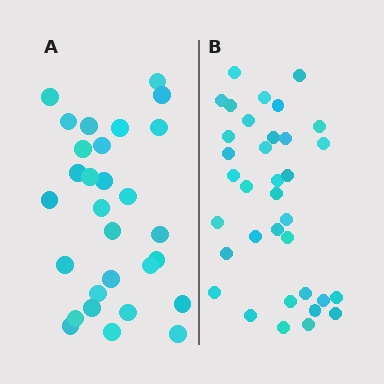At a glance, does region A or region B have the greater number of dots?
Region B (the right region) has more dots.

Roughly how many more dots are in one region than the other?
Region B has about 6 more dots than region A.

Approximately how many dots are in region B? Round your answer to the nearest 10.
About 40 dots. (The exact count is 35, which rounds to 40.)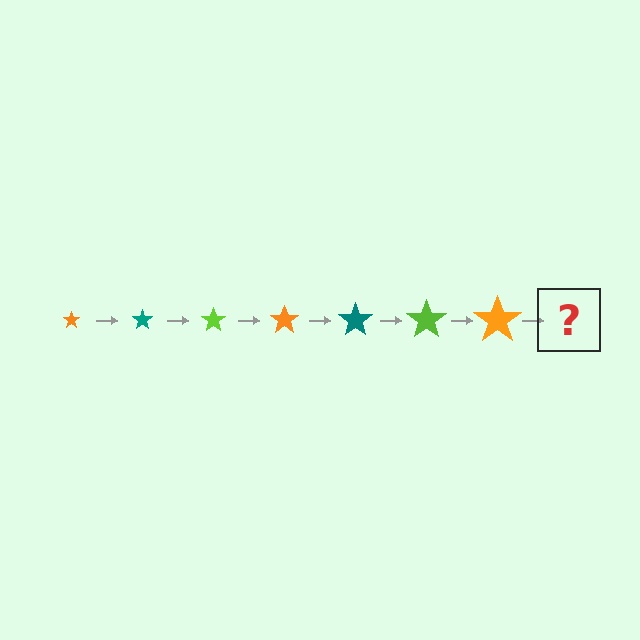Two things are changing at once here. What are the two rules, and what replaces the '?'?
The two rules are that the star grows larger each step and the color cycles through orange, teal, and lime. The '?' should be a teal star, larger than the previous one.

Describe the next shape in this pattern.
It should be a teal star, larger than the previous one.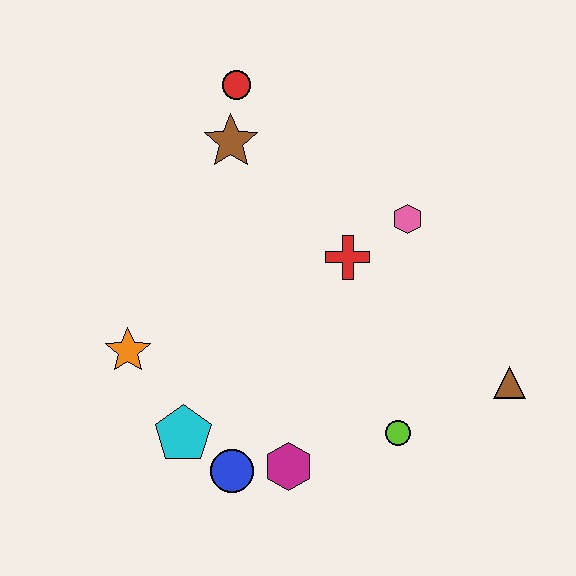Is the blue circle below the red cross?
Yes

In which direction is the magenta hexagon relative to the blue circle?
The magenta hexagon is to the right of the blue circle.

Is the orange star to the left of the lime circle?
Yes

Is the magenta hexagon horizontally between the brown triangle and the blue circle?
Yes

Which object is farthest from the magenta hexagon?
The red circle is farthest from the magenta hexagon.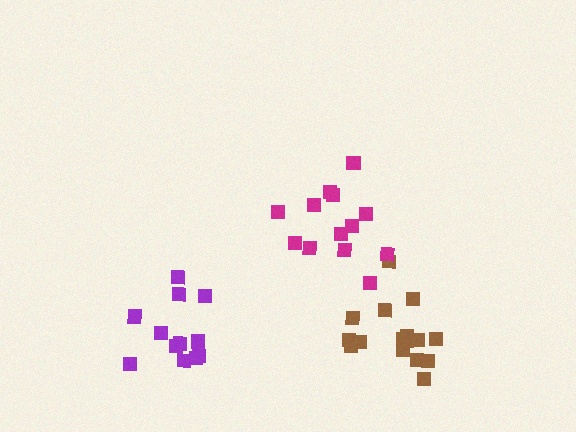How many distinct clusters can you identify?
There are 3 distinct clusters.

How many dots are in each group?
Group 1: 16 dots, Group 2: 13 dots, Group 3: 12 dots (41 total).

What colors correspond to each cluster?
The clusters are colored: brown, magenta, purple.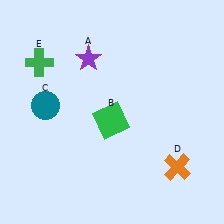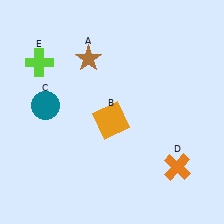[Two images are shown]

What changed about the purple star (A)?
In Image 1, A is purple. In Image 2, it changed to brown.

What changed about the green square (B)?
In Image 1, B is green. In Image 2, it changed to orange.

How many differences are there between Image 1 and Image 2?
There are 3 differences between the two images.